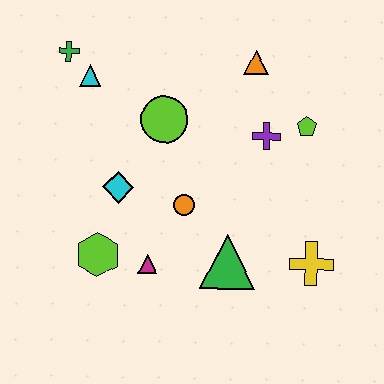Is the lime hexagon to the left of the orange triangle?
Yes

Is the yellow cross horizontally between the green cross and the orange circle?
No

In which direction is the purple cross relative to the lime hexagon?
The purple cross is to the right of the lime hexagon.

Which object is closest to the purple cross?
The lime pentagon is closest to the purple cross.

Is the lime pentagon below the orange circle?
No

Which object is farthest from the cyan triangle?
The yellow cross is farthest from the cyan triangle.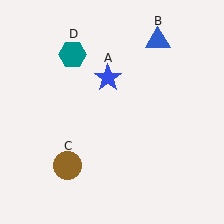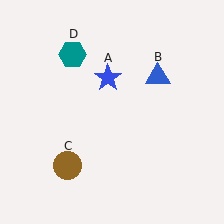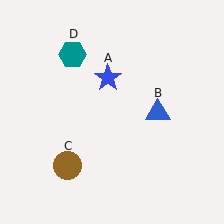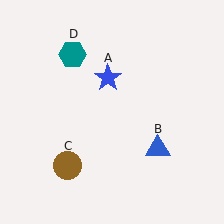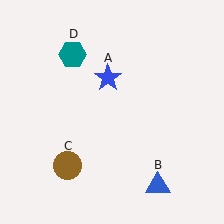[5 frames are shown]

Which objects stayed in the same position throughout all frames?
Blue star (object A) and brown circle (object C) and teal hexagon (object D) remained stationary.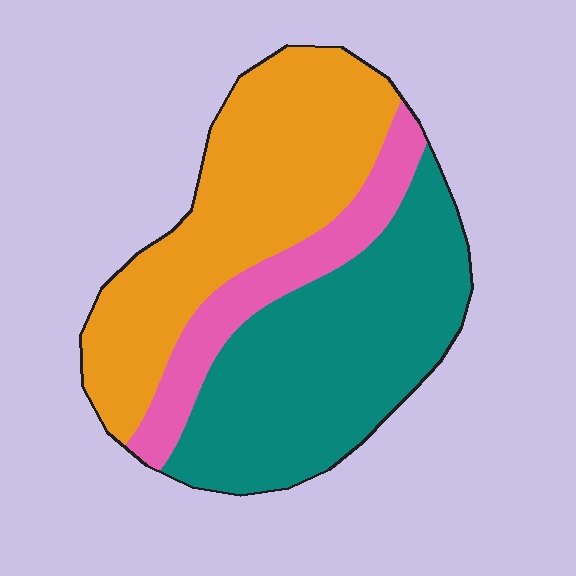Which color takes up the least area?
Pink, at roughly 15%.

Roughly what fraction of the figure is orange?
Orange takes up between a quarter and a half of the figure.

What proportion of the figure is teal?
Teal takes up about two fifths (2/5) of the figure.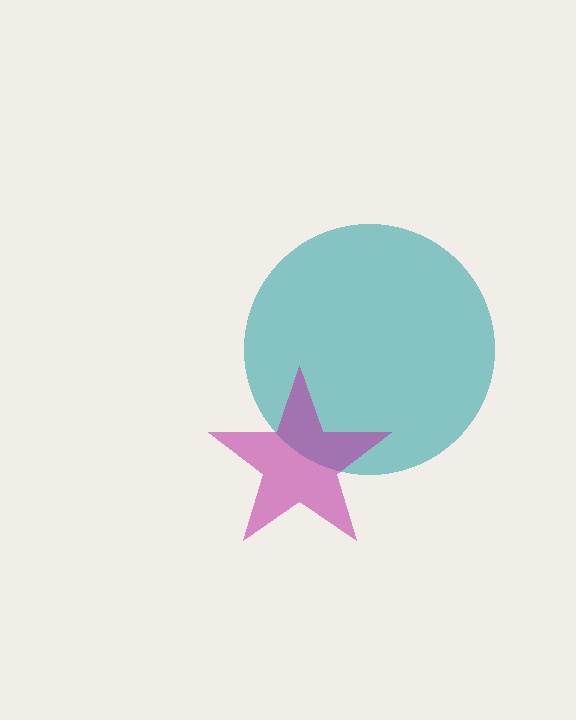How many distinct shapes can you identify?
There are 2 distinct shapes: a teal circle, a magenta star.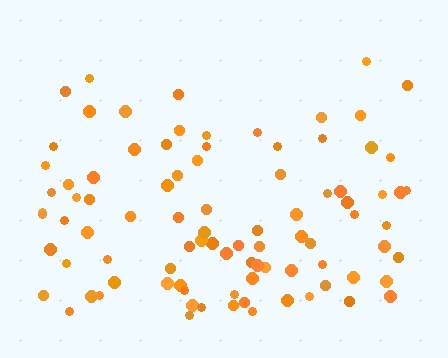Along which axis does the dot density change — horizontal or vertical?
Vertical.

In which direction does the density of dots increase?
From top to bottom, with the bottom side densest.